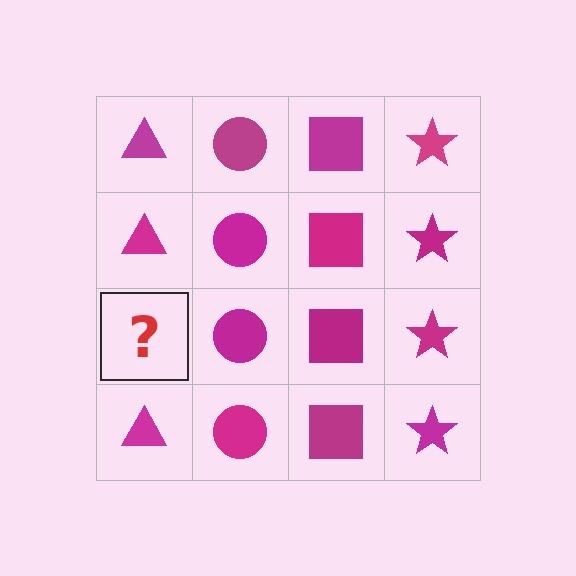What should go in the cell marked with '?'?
The missing cell should contain a magenta triangle.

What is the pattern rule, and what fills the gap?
The rule is that each column has a consistent shape. The gap should be filled with a magenta triangle.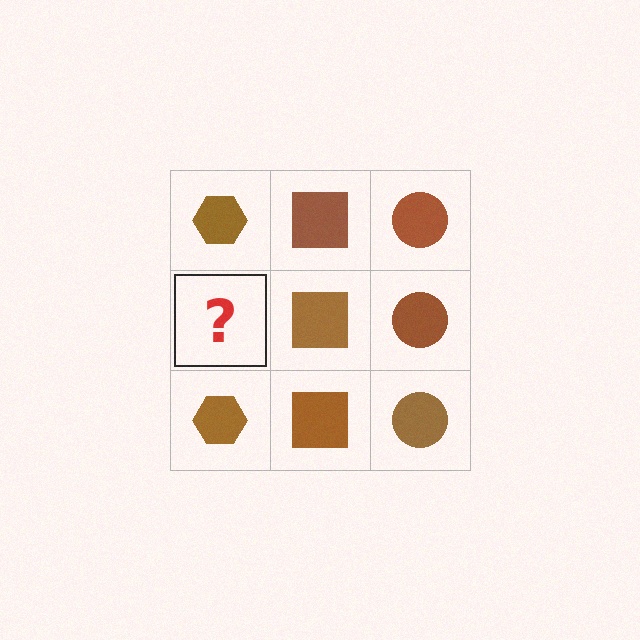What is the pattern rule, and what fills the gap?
The rule is that each column has a consistent shape. The gap should be filled with a brown hexagon.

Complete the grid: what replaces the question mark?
The question mark should be replaced with a brown hexagon.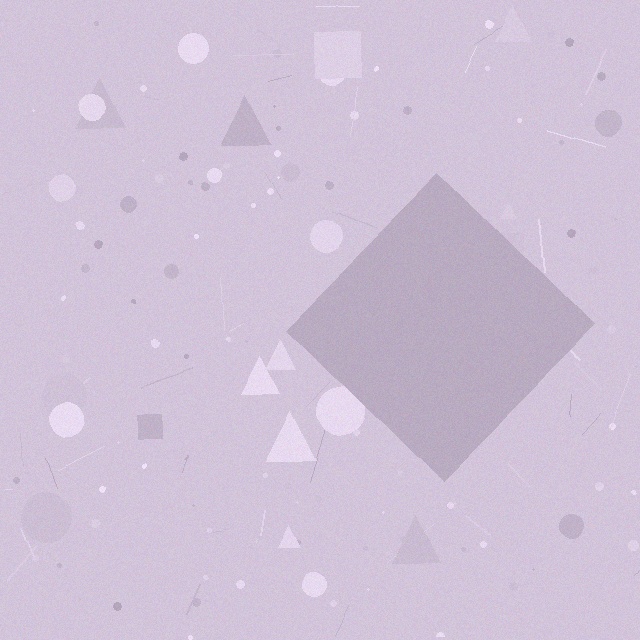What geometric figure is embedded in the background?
A diamond is embedded in the background.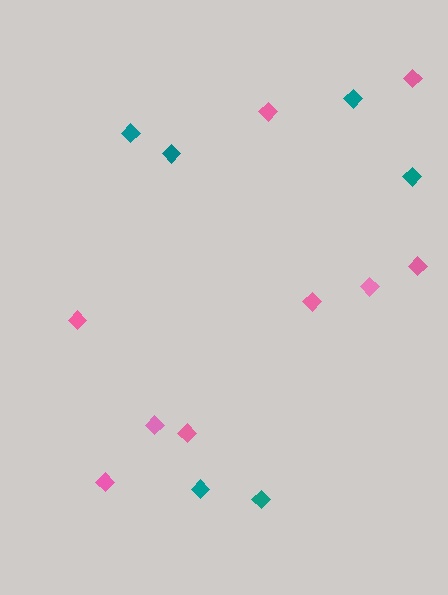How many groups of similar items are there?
There are 2 groups: one group of teal diamonds (6) and one group of pink diamonds (9).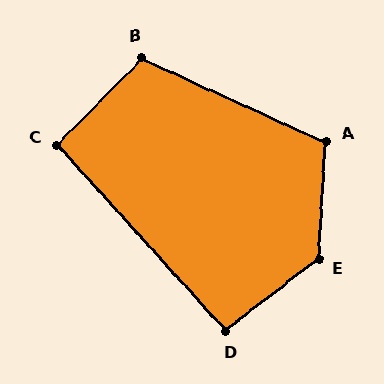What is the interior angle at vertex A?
Approximately 111 degrees (obtuse).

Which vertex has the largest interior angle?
E, at approximately 131 degrees.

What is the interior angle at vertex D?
Approximately 94 degrees (approximately right).